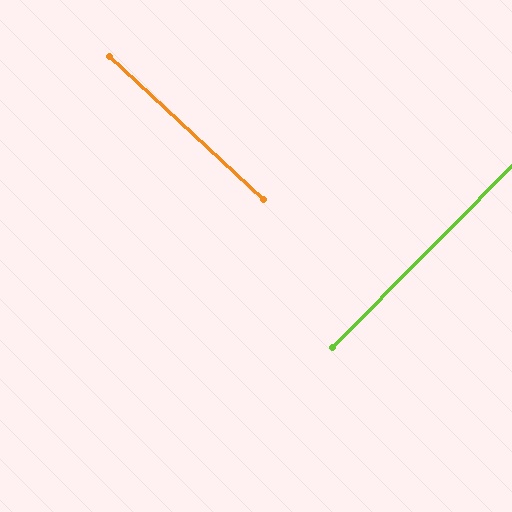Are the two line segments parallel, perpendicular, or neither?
Perpendicular — they meet at approximately 88°.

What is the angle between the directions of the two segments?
Approximately 88 degrees.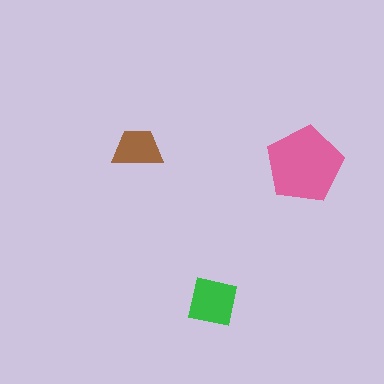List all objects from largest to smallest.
The pink pentagon, the green square, the brown trapezoid.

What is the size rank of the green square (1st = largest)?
2nd.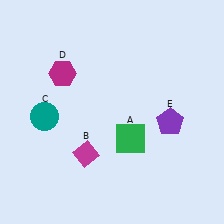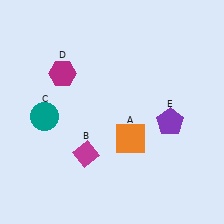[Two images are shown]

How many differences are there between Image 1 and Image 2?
There is 1 difference between the two images.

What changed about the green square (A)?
In Image 1, A is green. In Image 2, it changed to orange.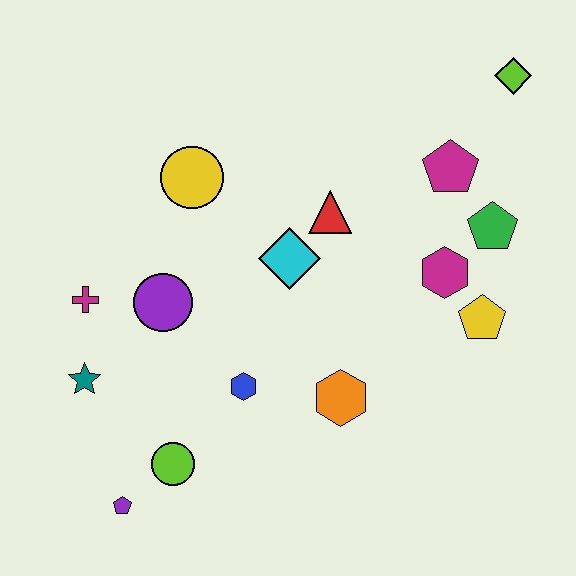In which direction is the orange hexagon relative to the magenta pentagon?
The orange hexagon is below the magenta pentagon.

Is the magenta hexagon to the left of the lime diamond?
Yes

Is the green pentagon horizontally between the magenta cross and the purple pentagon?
No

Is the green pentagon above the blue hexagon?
Yes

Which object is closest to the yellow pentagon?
The magenta hexagon is closest to the yellow pentagon.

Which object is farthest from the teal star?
The lime diamond is farthest from the teal star.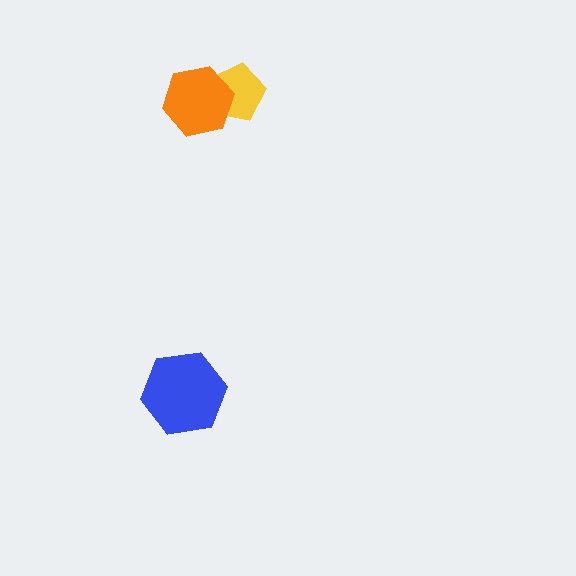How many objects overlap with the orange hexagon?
1 object overlaps with the orange hexagon.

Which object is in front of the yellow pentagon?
The orange hexagon is in front of the yellow pentagon.